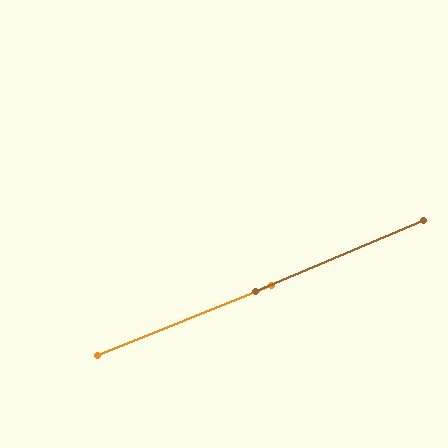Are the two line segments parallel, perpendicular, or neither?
Parallel — their directions differ by only 1.1°.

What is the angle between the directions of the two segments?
Approximately 1 degree.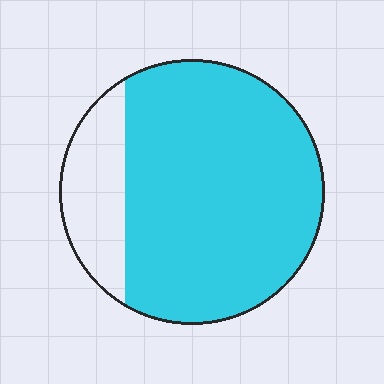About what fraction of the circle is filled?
About four fifths (4/5).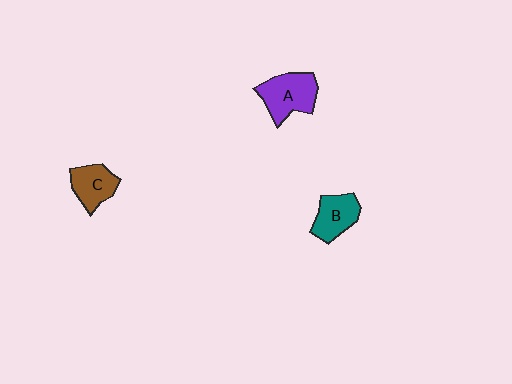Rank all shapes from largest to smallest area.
From largest to smallest: A (purple), B (teal), C (brown).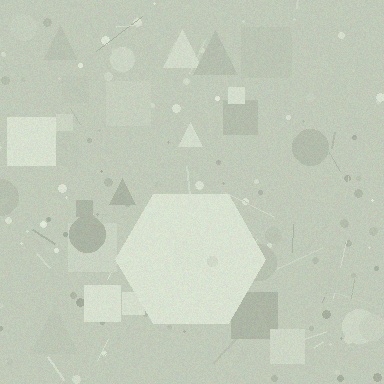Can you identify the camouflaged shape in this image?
The camouflaged shape is a hexagon.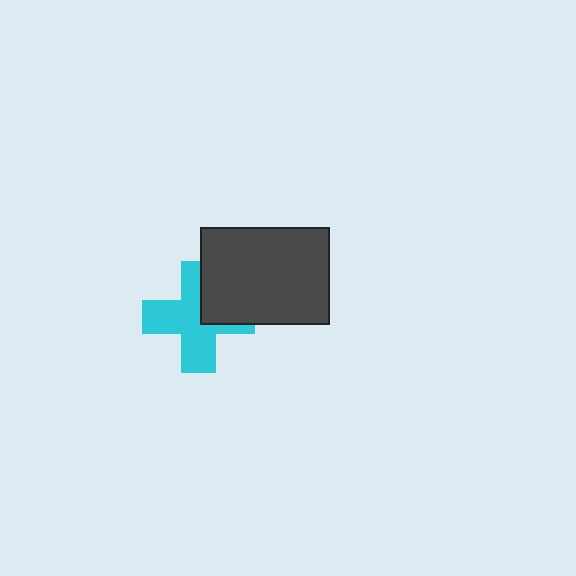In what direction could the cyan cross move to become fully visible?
The cyan cross could move toward the lower-left. That would shift it out from behind the dark gray rectangle entirely.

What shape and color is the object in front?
The object in front is a dark gray rectangle.